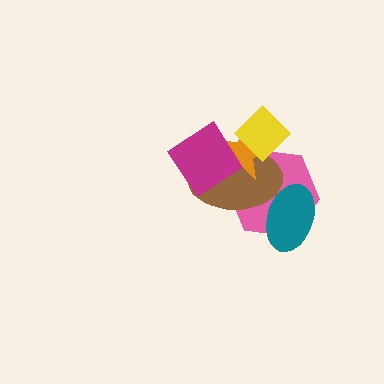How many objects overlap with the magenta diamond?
3 objects overlap with the magenta diamond.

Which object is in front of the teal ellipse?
The brown ellipse is in front of the teal ellipse.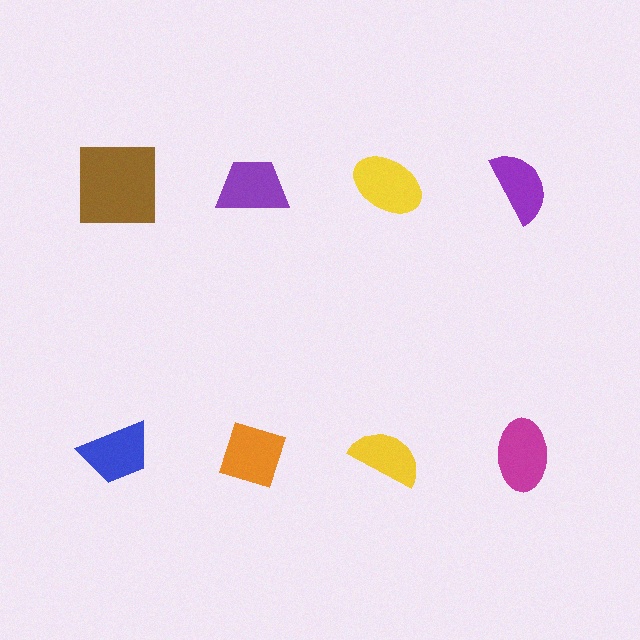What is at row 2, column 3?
A yellow semicircle.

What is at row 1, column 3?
A yellow ellipse.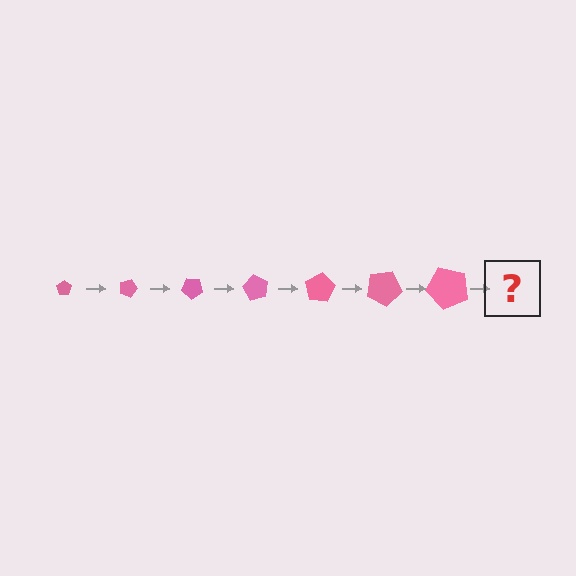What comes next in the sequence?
The next element should be a pentagon, larger than the previous one and rotated 140 degrees from the start.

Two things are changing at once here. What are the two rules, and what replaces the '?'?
The two rules are that the pentagon grows larger each step and it rotates 20 degrees each step. The '?' should be a pentagon, larger than the previous one and rotated 140 degrees from the start.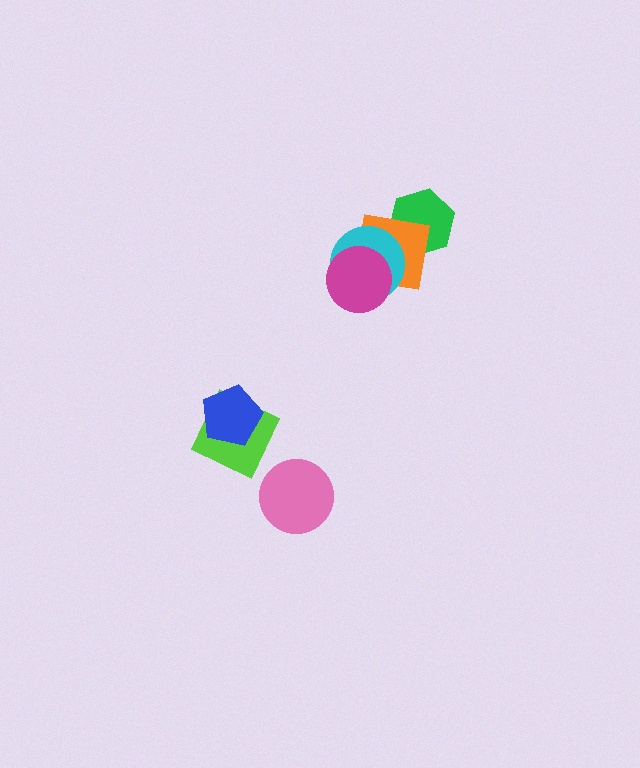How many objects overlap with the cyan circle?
2 objects overlap with the cyan circle.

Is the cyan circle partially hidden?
Yes, it is partially covered by another shape.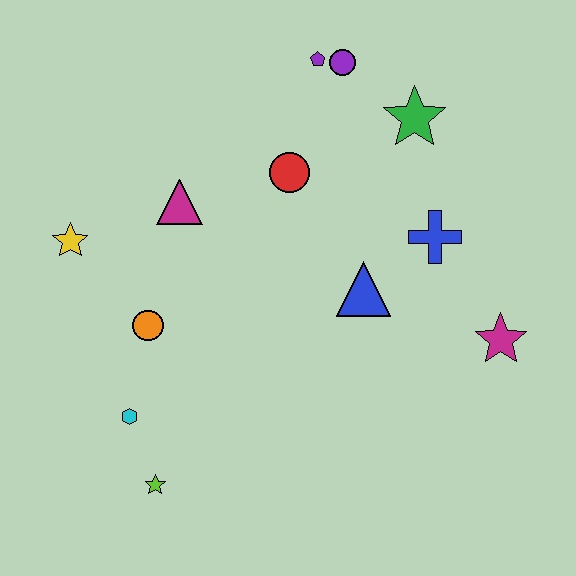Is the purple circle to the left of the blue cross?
Yes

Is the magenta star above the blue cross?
No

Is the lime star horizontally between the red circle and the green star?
No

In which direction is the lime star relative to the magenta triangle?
The lime star is below the magenta triangle.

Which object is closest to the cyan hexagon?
The lime star is closest to the cyan hexagon.